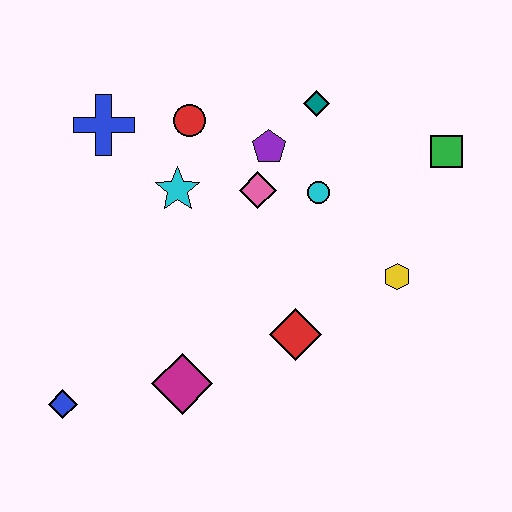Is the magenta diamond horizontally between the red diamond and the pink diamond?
No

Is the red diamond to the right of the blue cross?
Yes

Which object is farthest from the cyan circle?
The blue diamond is farthest from the cyan circle.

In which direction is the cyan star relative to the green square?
The cyan star is to the left of the green square.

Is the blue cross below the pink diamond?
No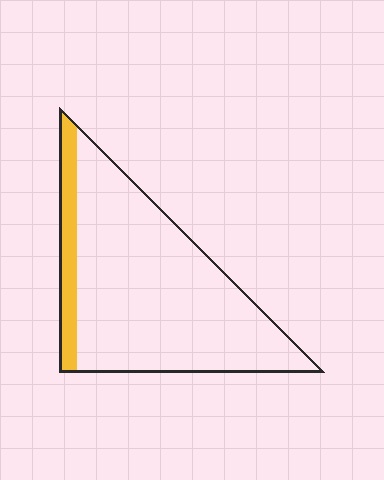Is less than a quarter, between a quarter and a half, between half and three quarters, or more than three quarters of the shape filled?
Less than a quarter.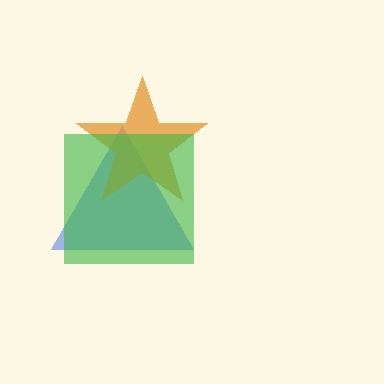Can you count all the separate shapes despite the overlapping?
Yes, there are 3 separate shapes.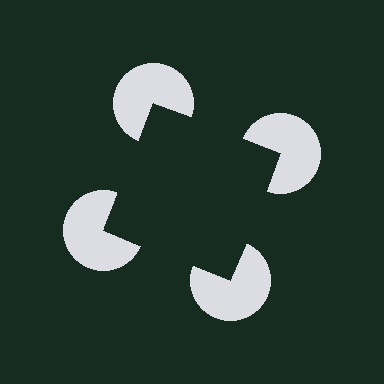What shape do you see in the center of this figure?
An illusory square — its edges are inferred from the aligned wedge cuts in the pac-man discs, not physically drawn.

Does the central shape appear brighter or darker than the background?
It typically appears slightly darker than the background, even though no actual brightness change is drawn.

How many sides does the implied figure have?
4 sides.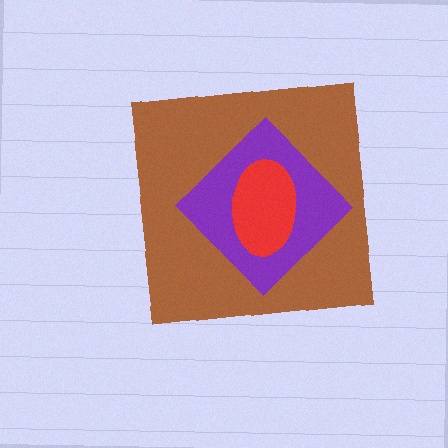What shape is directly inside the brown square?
The purple diamond.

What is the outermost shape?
The brown square.